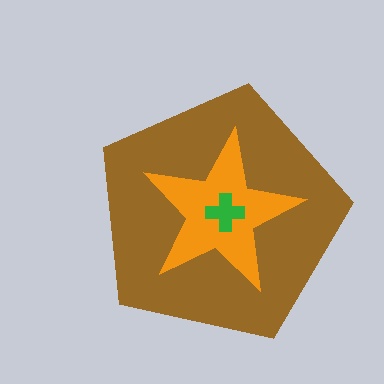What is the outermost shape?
The brown pentagon.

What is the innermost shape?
The green cross.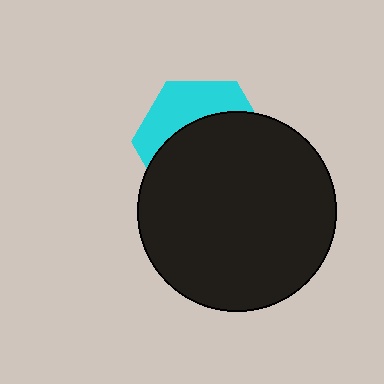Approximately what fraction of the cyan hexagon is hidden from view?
Roughly 65% of the cyan hexagon is hidden behind the black circle.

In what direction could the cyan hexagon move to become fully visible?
The cyan hexagon could move up. That would shift it out from behind the black circle entirely.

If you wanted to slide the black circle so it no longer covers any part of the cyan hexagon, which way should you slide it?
Slide it down — that is the most direct way to separate the two shapes.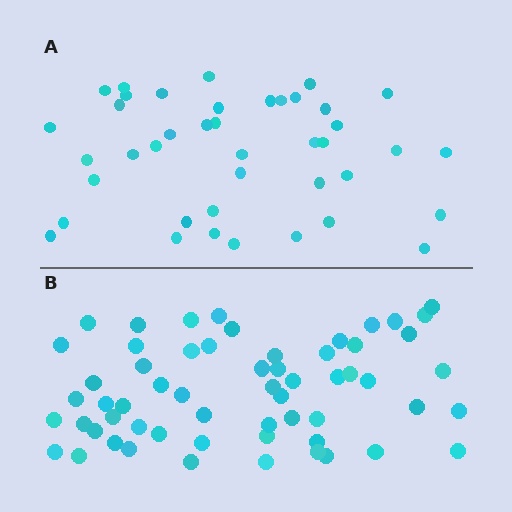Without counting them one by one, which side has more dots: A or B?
Region B (the bottom region) has more dots.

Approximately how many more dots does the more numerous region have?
Region B has approximately 20 more dots than region A.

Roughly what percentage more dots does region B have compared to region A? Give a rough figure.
About 45% more.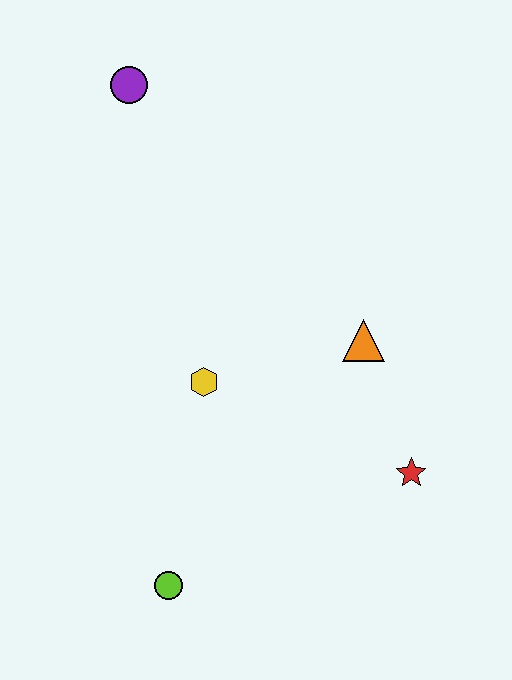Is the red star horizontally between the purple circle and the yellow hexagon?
No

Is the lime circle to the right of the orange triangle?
No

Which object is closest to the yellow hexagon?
The orange triangle is closest to the yellow hexagon.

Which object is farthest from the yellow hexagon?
The purple circle is farthest from the yellow hexagon.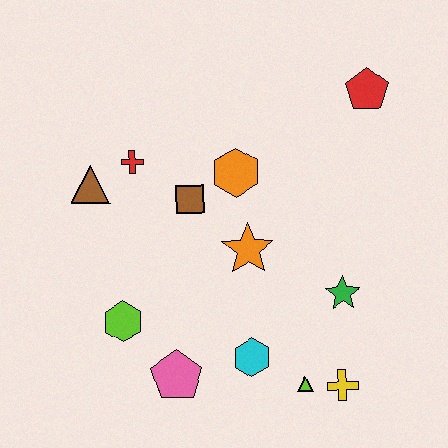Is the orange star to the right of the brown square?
Yes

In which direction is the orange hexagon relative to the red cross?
The orange hexagon is to the right of the red cross.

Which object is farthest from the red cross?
The yellow cross is farthest from the red cross.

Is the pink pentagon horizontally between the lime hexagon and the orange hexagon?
Yes